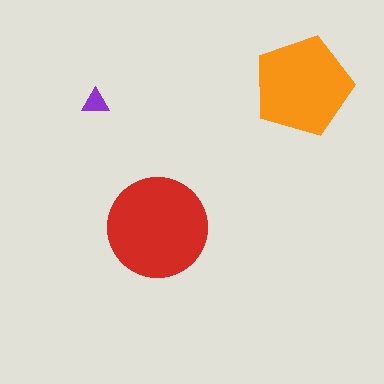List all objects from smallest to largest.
The purple triangle, the orange pentagon, the red circle.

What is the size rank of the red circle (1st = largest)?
1st.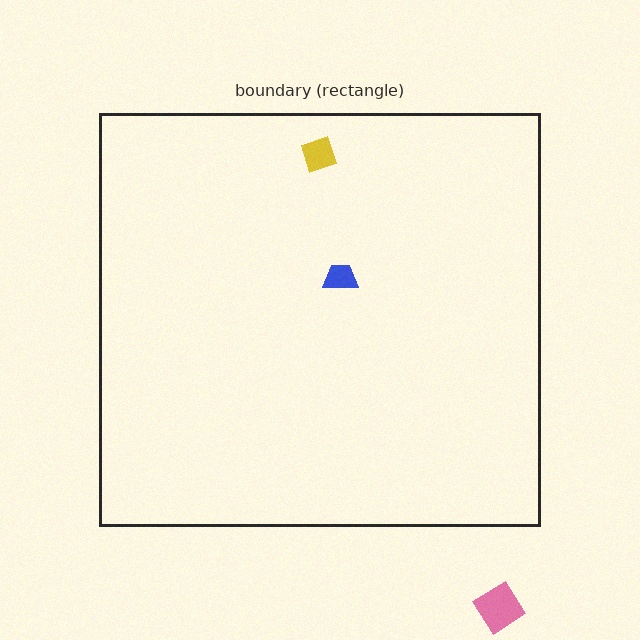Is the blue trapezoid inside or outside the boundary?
Inside.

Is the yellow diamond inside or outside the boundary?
Inside.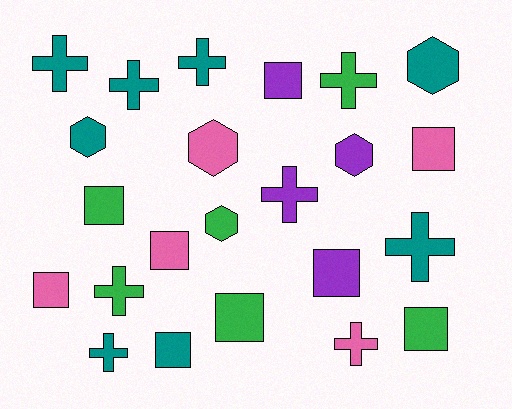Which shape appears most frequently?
Cross, with 9 objects.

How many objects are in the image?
There are 23 objects.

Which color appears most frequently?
Teal, with 8 objects.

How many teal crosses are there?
There are 5 teal crosses.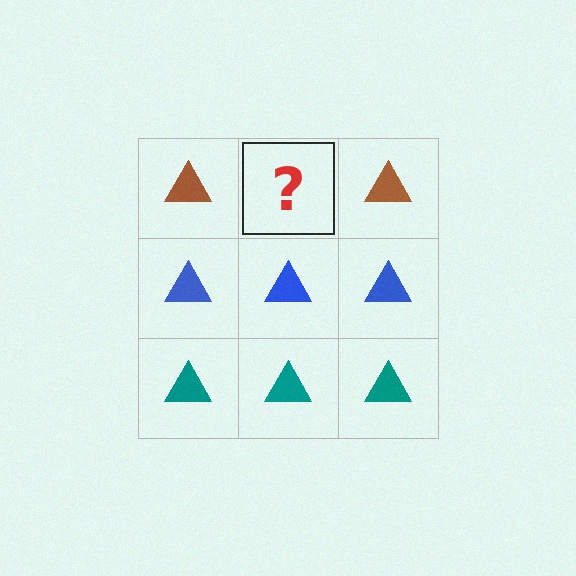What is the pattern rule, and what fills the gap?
The rule is that each row has a consistent color. The gap should be filled with a brown triangle.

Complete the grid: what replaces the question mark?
The question mark should be replaced with a brown triangle.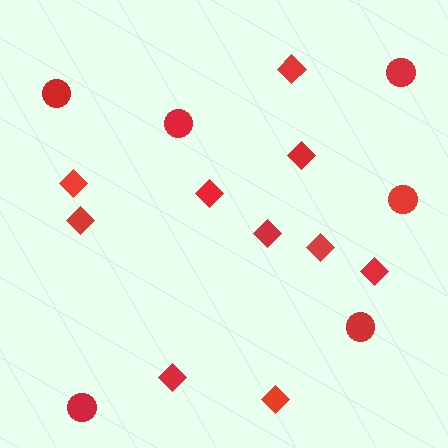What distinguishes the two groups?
There are 2 groups: one group of diamonds (10) and one group of circles (6).